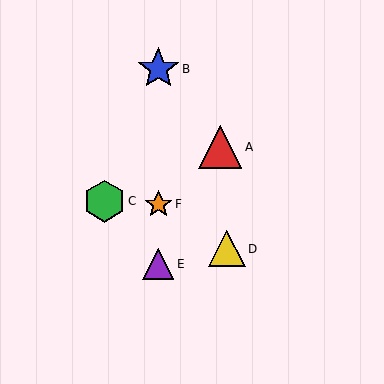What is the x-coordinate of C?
Object C is at x≈104.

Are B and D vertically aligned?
No, B is at x≈158 and D is at x≈227.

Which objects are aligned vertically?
Objects B, E, F are aligned vertically.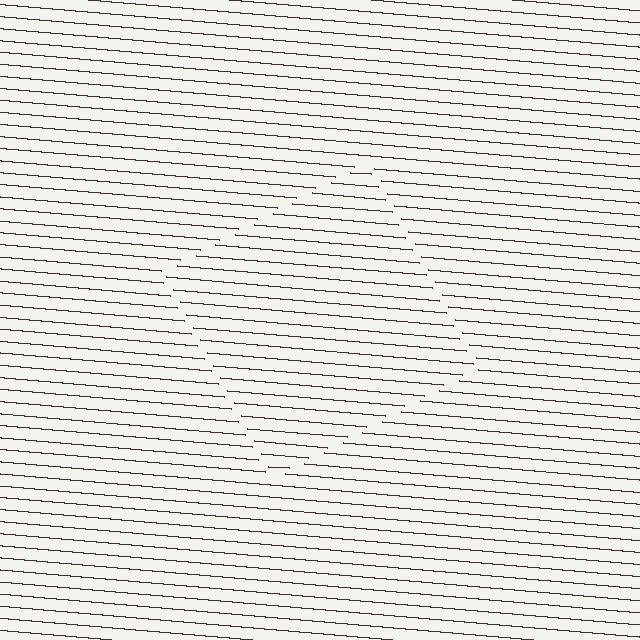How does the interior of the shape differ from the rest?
The interior of the shape contains the same grating, shifted by half a period — the contour is defined by the phase discontinuity where line-ends from the inner and outer gratings abut.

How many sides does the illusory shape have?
4 sides — the line-ends trace a square.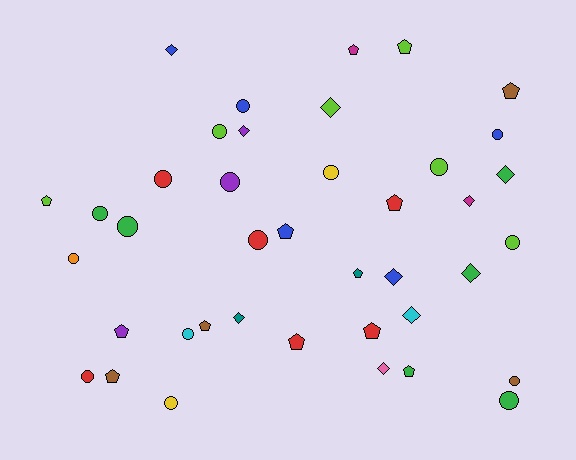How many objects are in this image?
There are 40 objects.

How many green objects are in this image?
There are 6 green objects.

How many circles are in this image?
There are 17 circles.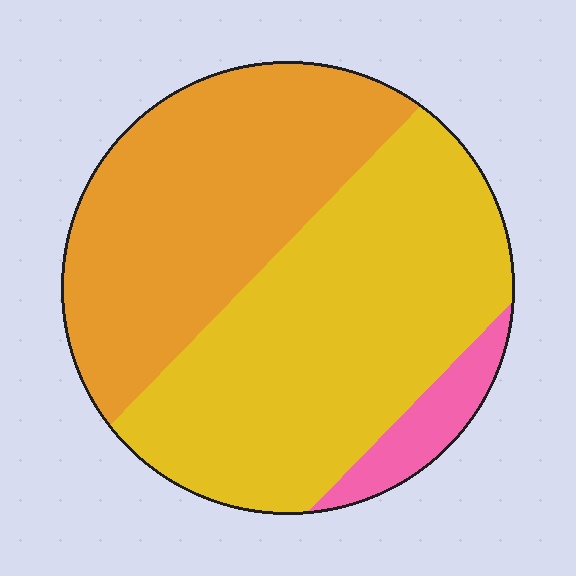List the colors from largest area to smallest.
From largest to smallest: yellow, orange, pink.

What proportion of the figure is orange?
Orange takes up between a quarter and a half of the figure.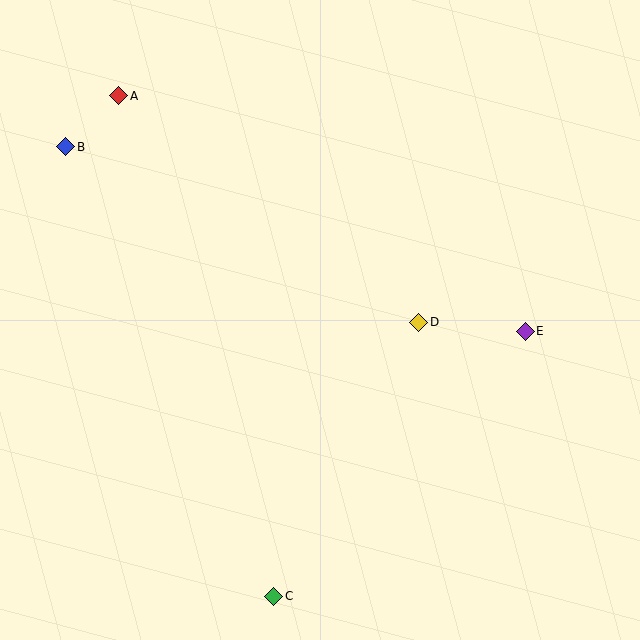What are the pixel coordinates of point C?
Point C is at (274, 596).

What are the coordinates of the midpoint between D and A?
The midpoint between D and A is at (269, 209).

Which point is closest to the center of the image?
Point D at (419, 322) is closest to the center.